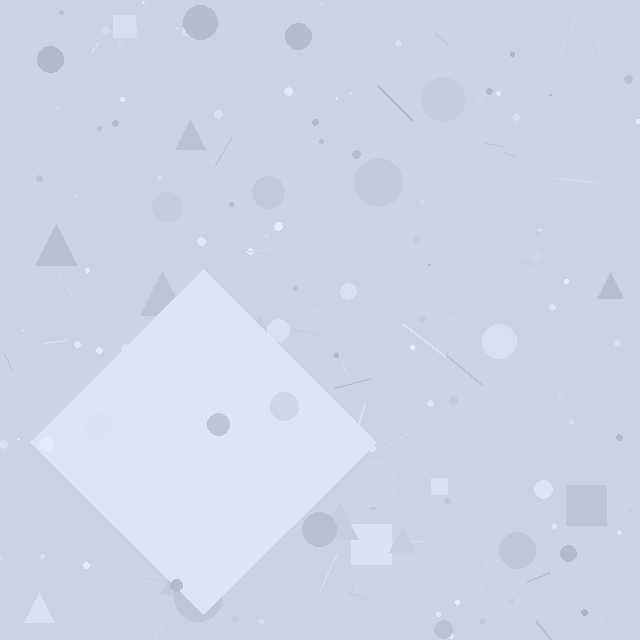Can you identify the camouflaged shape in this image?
The camouflaged shape is a diamond.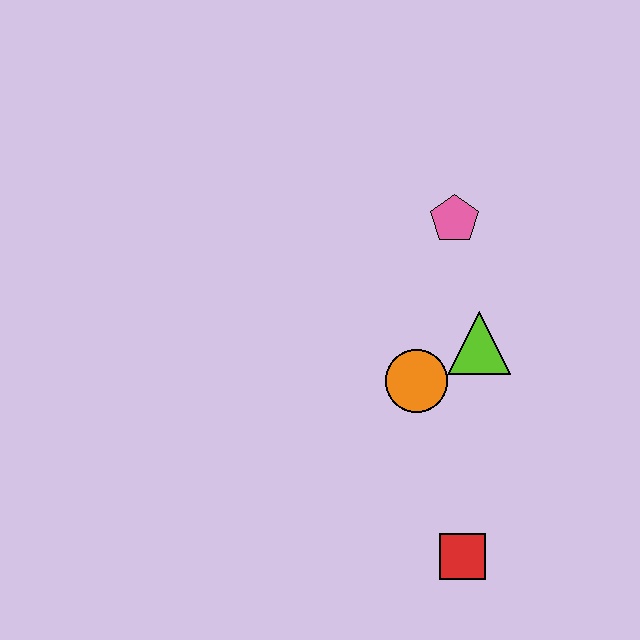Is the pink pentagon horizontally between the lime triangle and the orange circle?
Yes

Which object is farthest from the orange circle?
The red square is farthest from the orange circle.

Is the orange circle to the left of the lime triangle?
Yes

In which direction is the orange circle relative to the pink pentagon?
The orange circle is below the pink pentagon.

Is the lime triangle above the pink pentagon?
No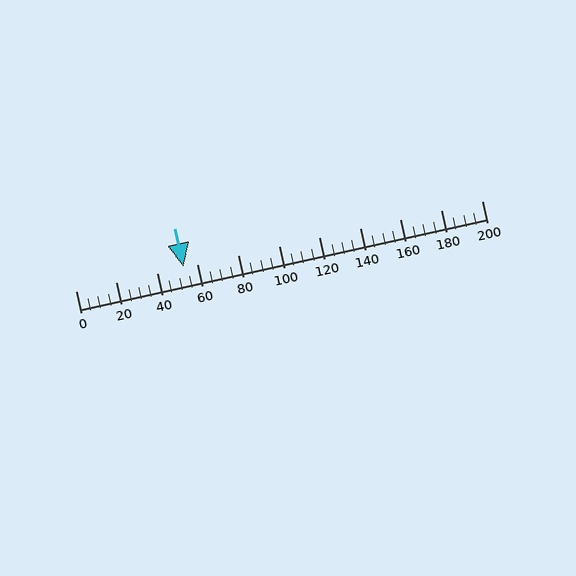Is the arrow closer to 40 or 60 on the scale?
The arrow is closer to 60.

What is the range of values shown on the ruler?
The ruler shows values from 0 to 200.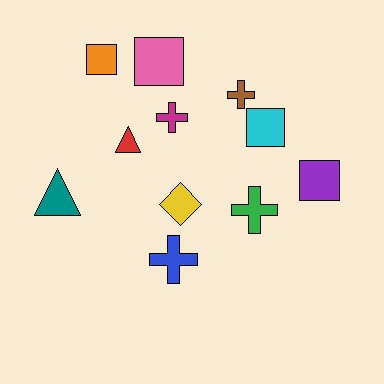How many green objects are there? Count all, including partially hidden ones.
There is 1 green object.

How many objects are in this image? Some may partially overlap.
There are 11 objects.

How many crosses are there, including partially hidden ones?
There are 4 crosses.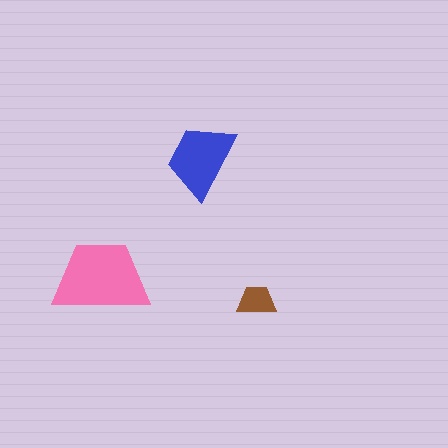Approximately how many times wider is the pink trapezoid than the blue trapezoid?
About 1.5 times wider.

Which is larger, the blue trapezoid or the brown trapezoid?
The blue one.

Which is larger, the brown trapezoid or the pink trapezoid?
The pink one.